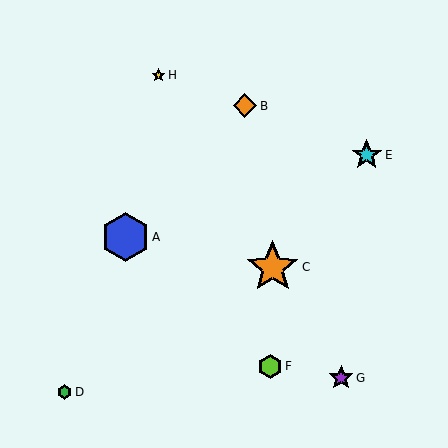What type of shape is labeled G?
Shape G is a purple star.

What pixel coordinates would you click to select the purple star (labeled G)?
Click at (341, 378) to select the purple star G.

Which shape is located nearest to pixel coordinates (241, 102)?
The orange diamond (labeled B) at (245, 106) is nearest to that location.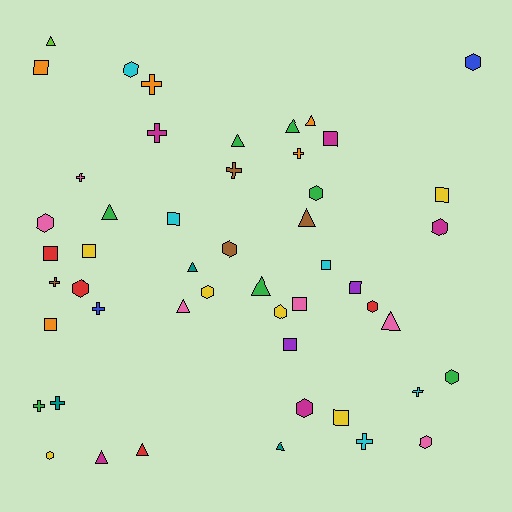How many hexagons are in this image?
There are 14 hexagons.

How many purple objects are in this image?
There are 2 purple objects.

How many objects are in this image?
There are 50 objects.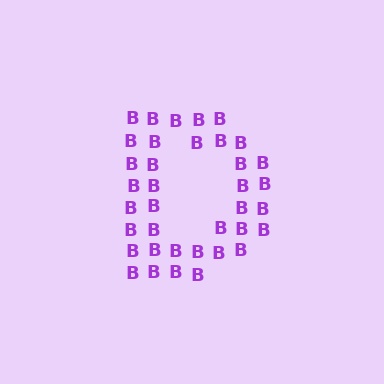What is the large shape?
The large shape is the letter D.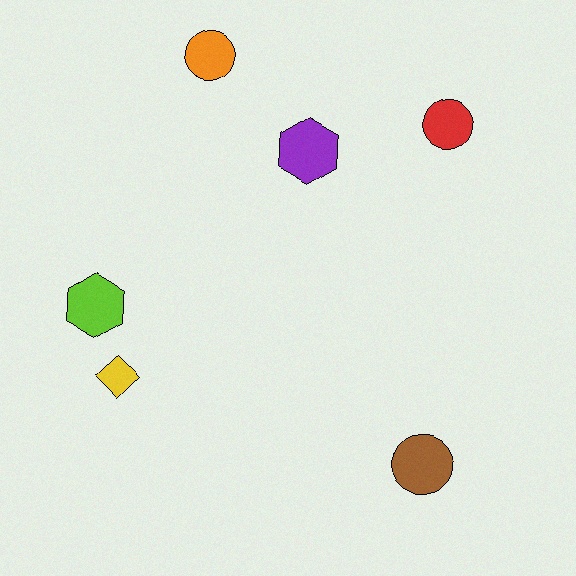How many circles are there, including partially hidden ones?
There are 3 circles.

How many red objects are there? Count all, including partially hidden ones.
There is 1 red object.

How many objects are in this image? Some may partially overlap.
There are 6 objects.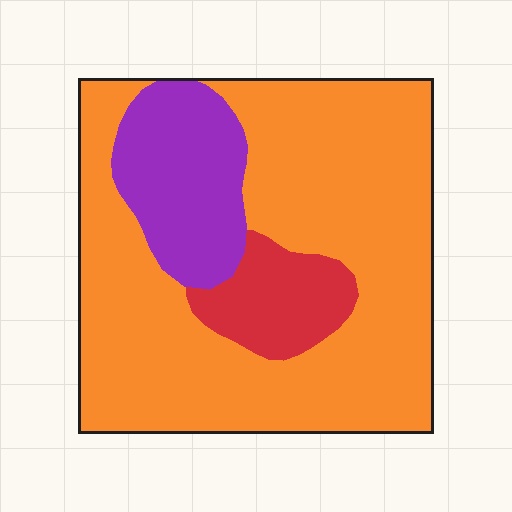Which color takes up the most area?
Orange, at roughly 70%.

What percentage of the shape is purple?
Purple takes up about one sixth (1/6) of the shape.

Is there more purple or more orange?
Orange.